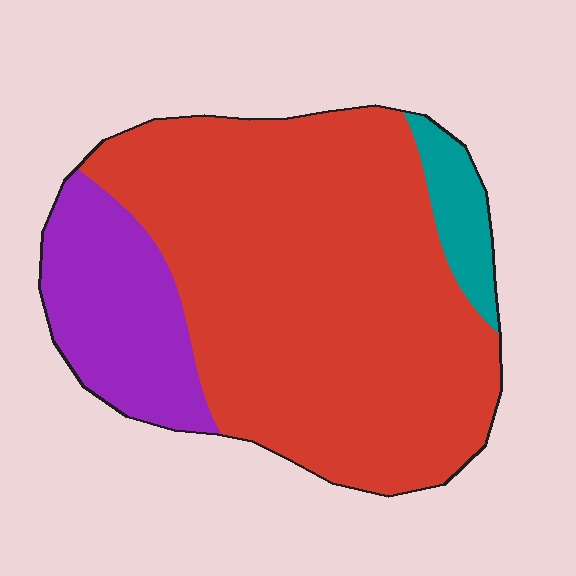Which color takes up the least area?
Teal, at roughly 5%.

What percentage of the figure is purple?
Purple covers roughly 20% of the figure.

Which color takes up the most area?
Red, at roughly 75%.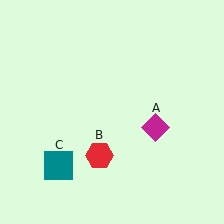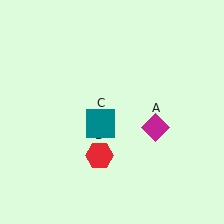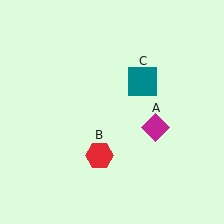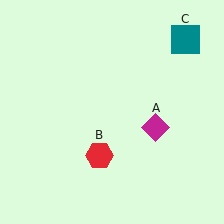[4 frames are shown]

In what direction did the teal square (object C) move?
The teal square (object C) moved up and to the right.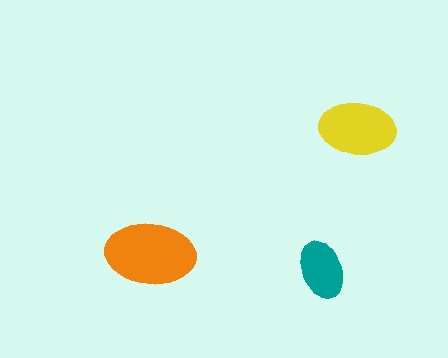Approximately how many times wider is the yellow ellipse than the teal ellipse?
About 1.5 times wider.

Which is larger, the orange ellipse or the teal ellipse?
The orange one.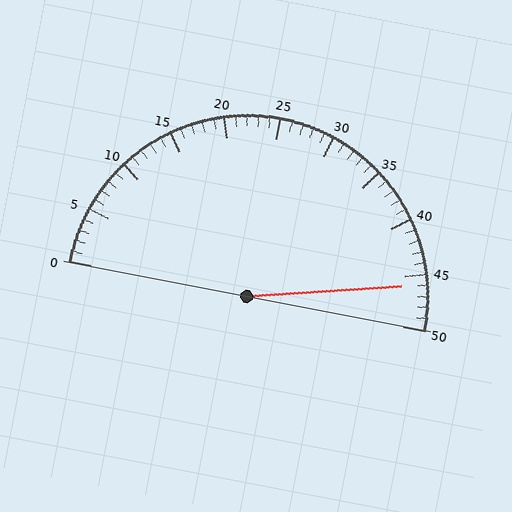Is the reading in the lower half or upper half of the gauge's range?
The reading is in the upper half of the range (0 to 50).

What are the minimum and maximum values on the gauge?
The gauge ranges from 0 to 50.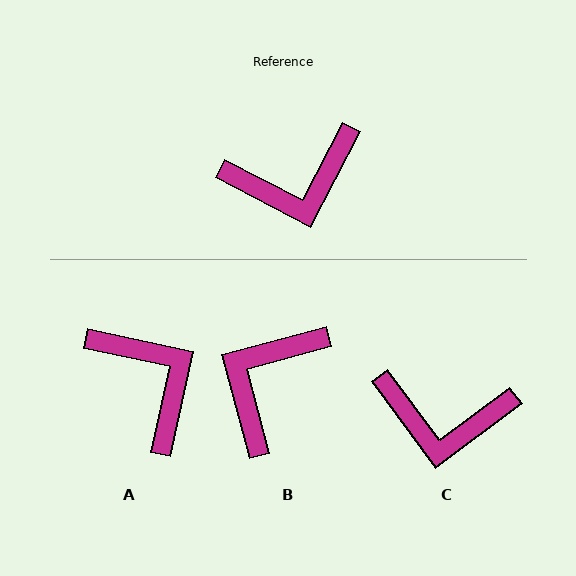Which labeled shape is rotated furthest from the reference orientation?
B, about 137 degrees away.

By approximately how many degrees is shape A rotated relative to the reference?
Approximately 105 degrees counter-clockwise.